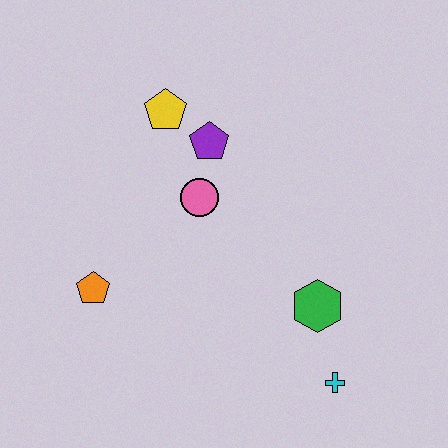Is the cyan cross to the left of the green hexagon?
No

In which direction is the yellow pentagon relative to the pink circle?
The yellow pentagon is above the pink circle.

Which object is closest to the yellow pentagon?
The purple pentagon is closest to the yellow pentagon.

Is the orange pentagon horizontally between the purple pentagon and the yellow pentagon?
No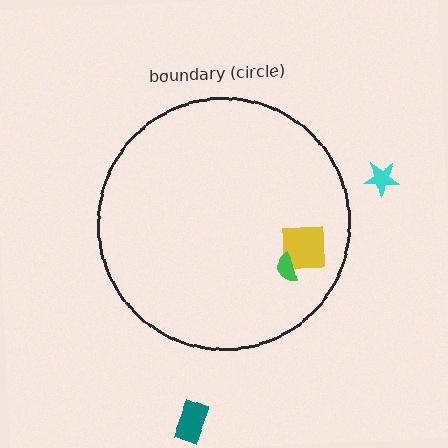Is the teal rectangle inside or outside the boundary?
Outside.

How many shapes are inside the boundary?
2 inside, 2 outside.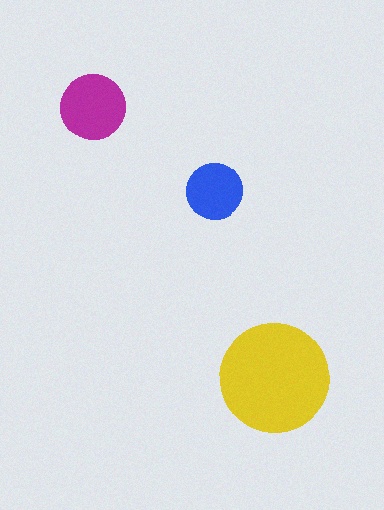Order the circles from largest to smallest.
the yellow one, the magenta one, the blue one.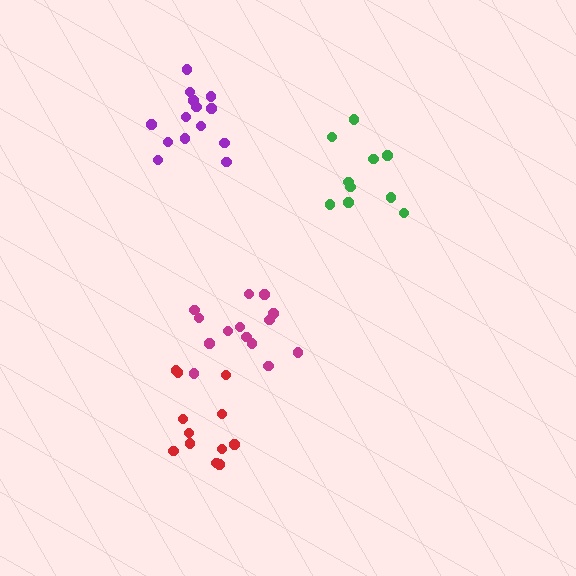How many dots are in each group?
Group 1: 14 dots, Group 2: 10 dots, Group 3: 12 dots, Group 4: 14 dots (50 total).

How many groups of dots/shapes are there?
There are 4 groups.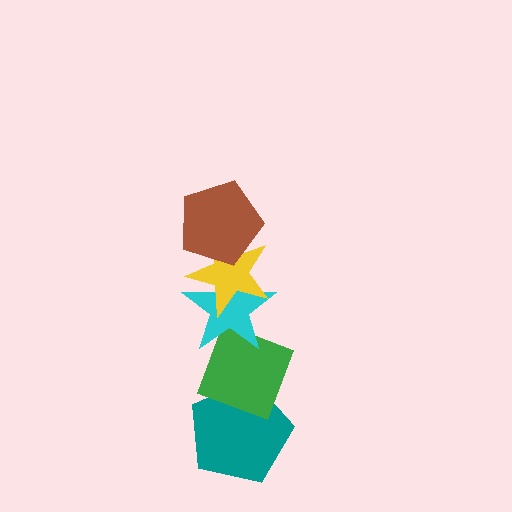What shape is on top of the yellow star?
The brown pentagon is on top of the yellow star.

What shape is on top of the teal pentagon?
The green diamond is on top of the teal pentagon.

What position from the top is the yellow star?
The yellow star is 2nd from the top.